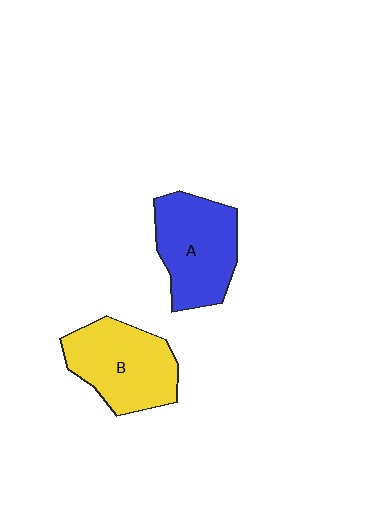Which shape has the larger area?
Shape B (yellow).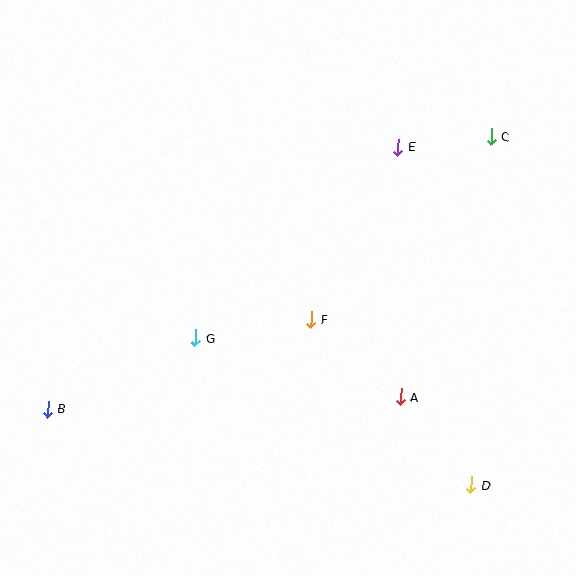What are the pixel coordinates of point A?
Point A is at (401, 397).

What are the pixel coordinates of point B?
Point B is at (47, 409).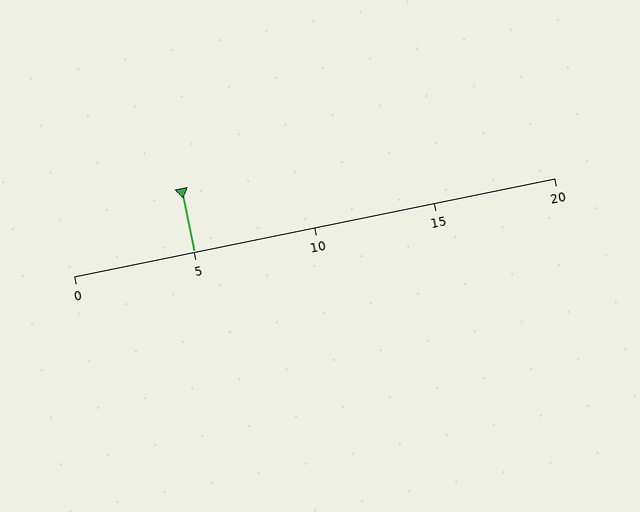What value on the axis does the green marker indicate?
The marker indicates approximately 5.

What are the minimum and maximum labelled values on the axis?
The axis runs from 0 to 20.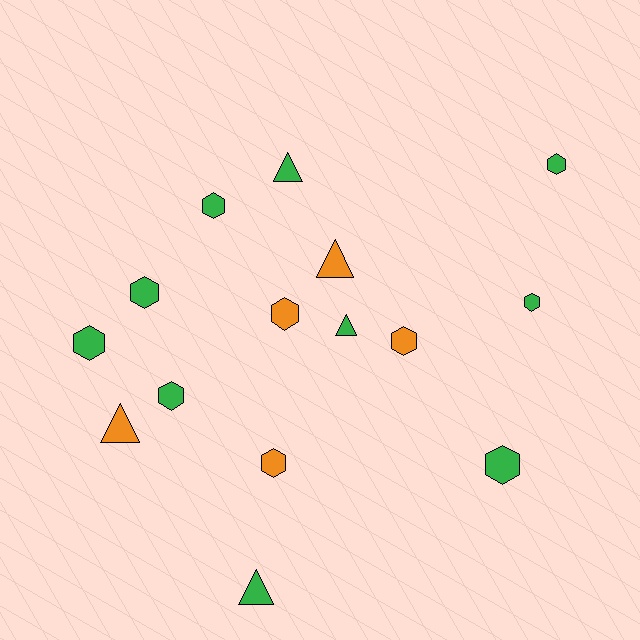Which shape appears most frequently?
Hexagon, with 10 objects.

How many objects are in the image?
There are 15 objects.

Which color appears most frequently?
Green, with 10 objects.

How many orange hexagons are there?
There are 3 orange hexagons.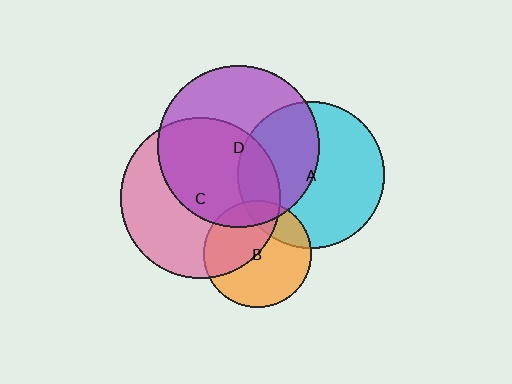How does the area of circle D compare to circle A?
Approximately 1.2 times.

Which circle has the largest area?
Circle D (purple).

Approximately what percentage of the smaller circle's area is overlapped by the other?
Approximately 45%.